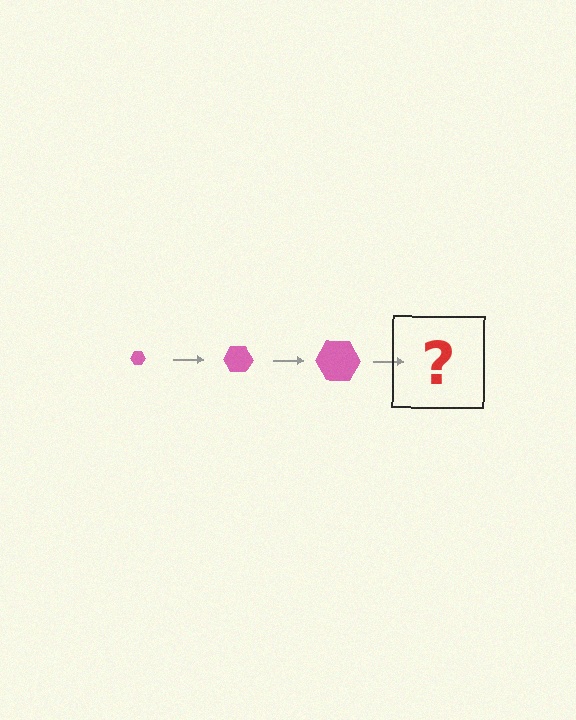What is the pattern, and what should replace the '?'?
The pattern is that the hexagon gets progressively larger each step. The '?' should be a pink hexagon, larger than the previous one.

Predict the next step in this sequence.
The next step is a pink hexagon, larger than the previous one.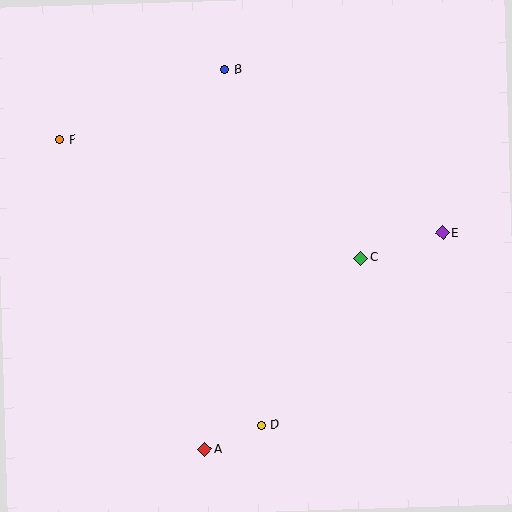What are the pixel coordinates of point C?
Point C is at (361, 258).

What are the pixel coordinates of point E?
Point E is at (443, 233).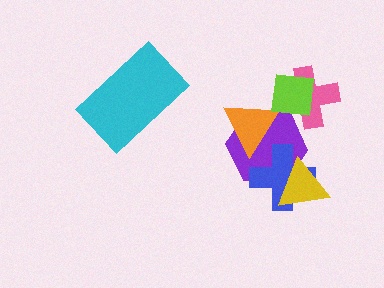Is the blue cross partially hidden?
Yes, it is partially covered by another shape.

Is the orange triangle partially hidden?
Yes, it is partially covered by another shape.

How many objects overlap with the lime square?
3 objects overlap with the lime square.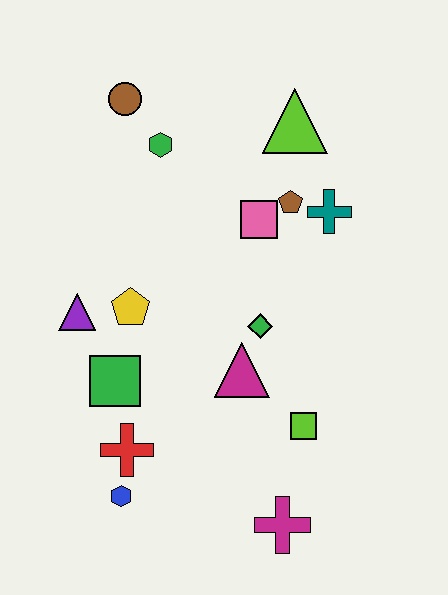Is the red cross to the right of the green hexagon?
No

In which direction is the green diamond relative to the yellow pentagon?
The green diamond is to the right of the yellow pentagon.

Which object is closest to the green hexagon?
The brown circle is closest to the green hexagon.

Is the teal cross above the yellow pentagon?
Yes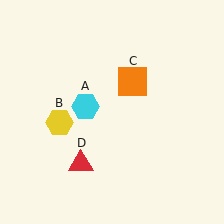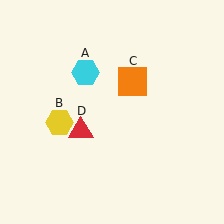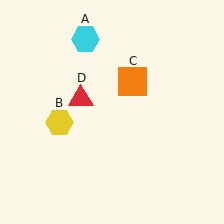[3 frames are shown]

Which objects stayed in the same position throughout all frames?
Yellow hexagon (object B) and orange square (object C) remained stationary.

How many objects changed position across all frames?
2 objects changed position: cyan hexagon (object A), red triangle (object D).